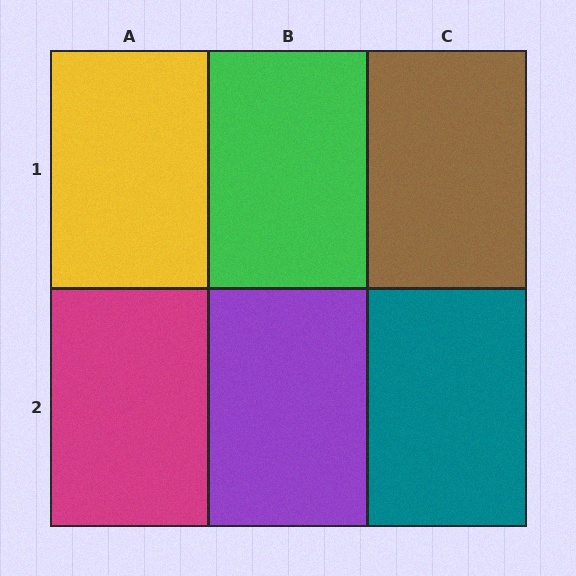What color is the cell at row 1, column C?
Brown.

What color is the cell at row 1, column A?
Yellow.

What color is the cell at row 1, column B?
Green.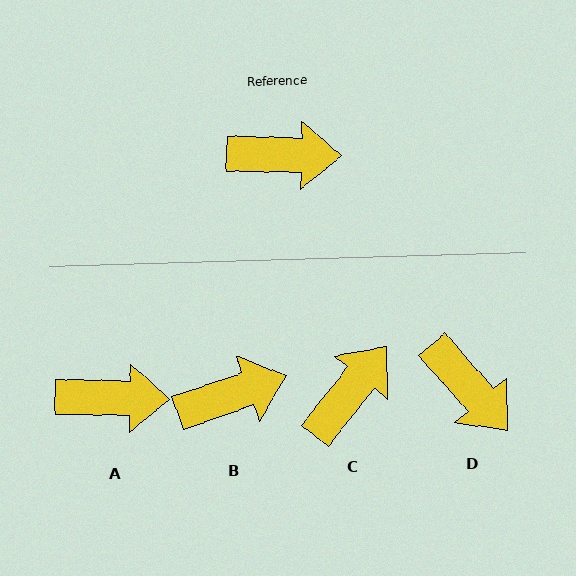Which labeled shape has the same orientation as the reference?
A.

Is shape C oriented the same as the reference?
No, it is off by about 52 degrees.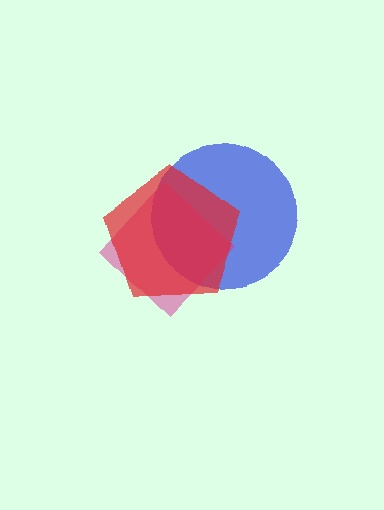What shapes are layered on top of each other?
The layered shapes are: a blue circle, a magenta diamond, a red pentagon.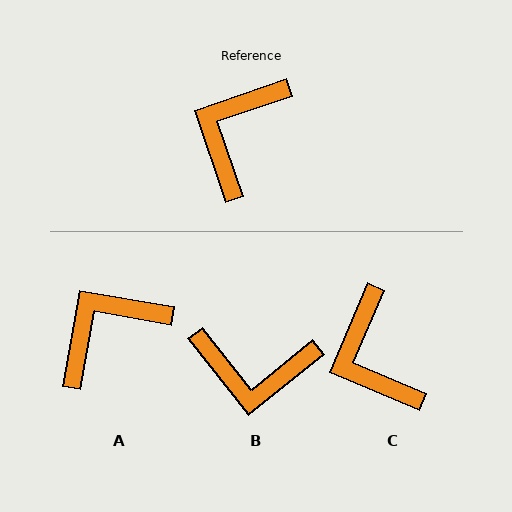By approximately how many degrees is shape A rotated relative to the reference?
Approximately 29 degrees clockwise.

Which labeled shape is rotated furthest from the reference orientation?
B, about 110 degrees away.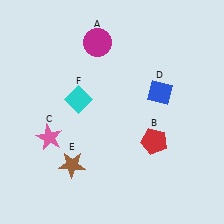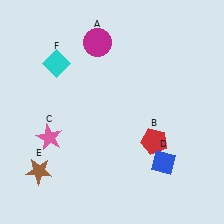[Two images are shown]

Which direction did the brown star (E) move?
The brown star (E) moved left.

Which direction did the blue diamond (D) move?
The blue diamond (D) moved down.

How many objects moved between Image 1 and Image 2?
3 objects moved between the two images.